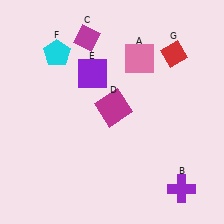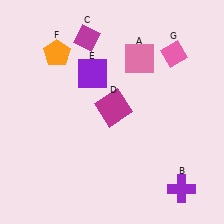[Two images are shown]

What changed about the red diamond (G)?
In Image 1, G is red. In Image 2, it changed to pink.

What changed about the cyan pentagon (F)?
In Image 1, F is cyan. In Image 2, it changed to orange.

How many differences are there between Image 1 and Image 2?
There are 2 differences between the two images.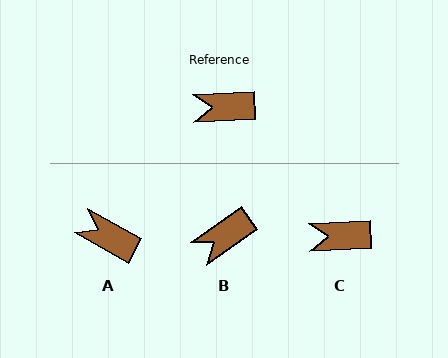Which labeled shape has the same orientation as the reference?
C.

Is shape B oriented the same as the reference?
No, it is off by about 32 degrees.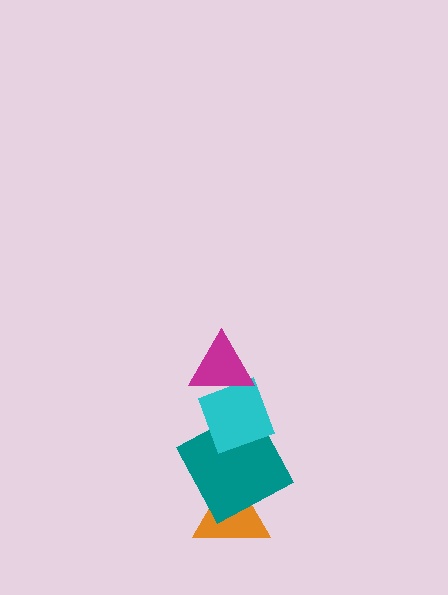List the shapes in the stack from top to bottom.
From top to bottom: the magenta triangle, the cyan diamond, the teal square, the orange triangle.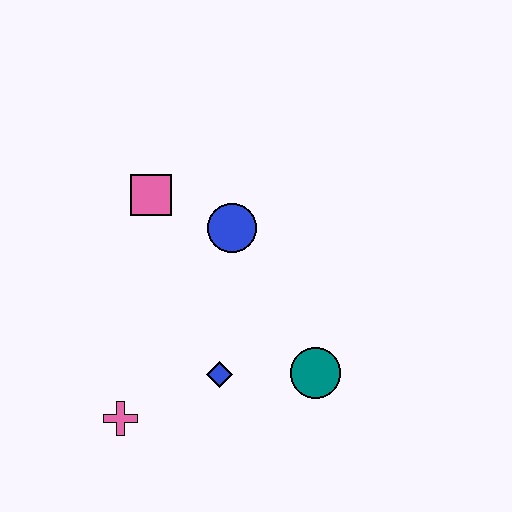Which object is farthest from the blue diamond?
The pink square is farthest from the blue diamond.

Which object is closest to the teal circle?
The blue diamond is closest to the teal circle.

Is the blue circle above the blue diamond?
Yes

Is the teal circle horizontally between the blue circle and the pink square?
No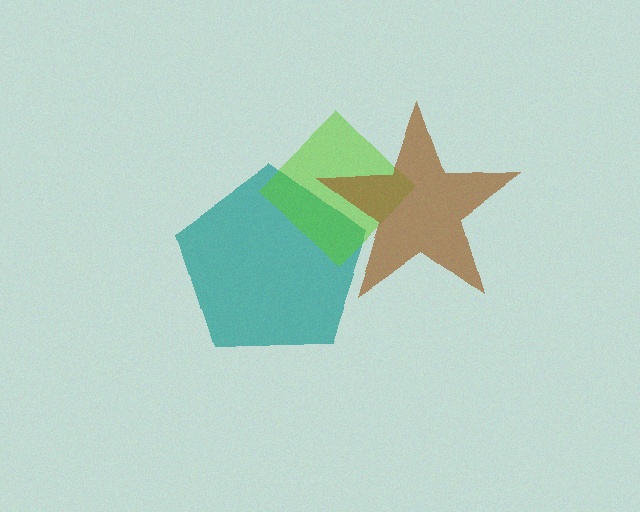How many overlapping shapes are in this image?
There are 3 overlapping shapes in the image.